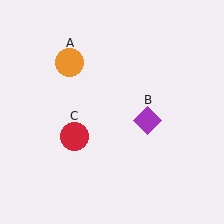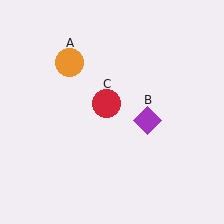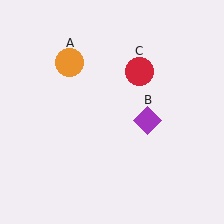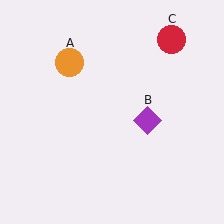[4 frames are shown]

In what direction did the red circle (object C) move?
The red circle (object C) moved up and to the right.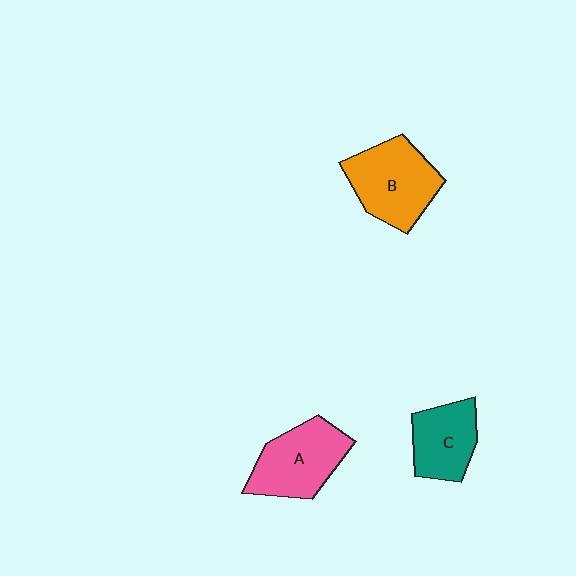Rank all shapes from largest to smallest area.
From largest to smallest: B (orange), A (pink), C (teal).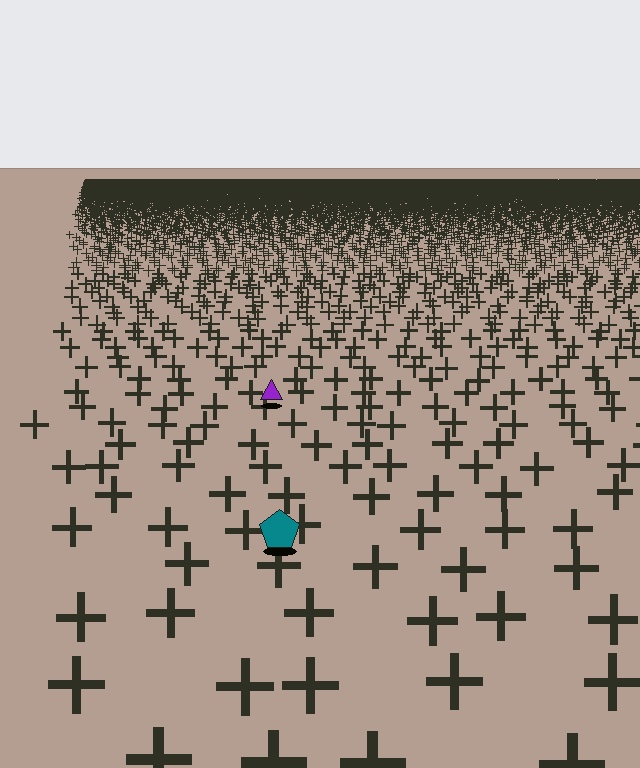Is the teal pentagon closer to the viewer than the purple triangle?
Yes. The teal pentagon is closer — you can tell from the texture gradient: the ground texture is coarser near it.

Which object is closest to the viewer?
The teal pentagon is closest. The texture marks near it are larger and more spread out.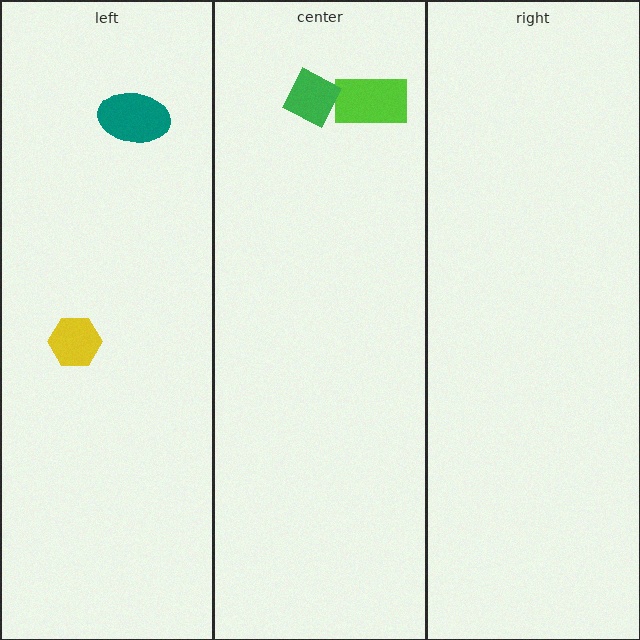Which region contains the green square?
The center region.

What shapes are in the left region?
The yellow hexagon, the teal ellipse.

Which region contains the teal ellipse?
The left region.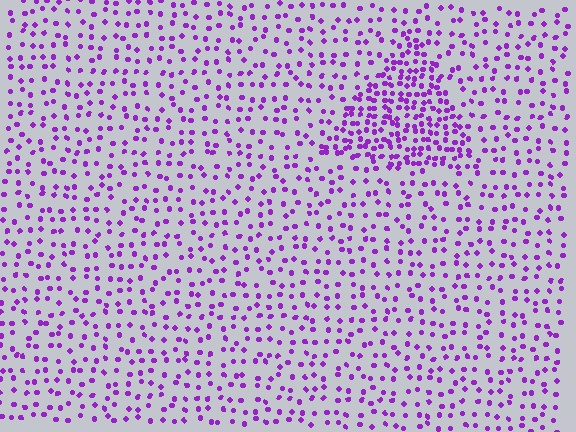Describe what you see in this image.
The image contains small purple elements arranged at two different densities. A triangle-shaped region is visible where the elements are more densely packed than the surrounding area.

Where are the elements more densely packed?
The elements are more densely packed inside the triangle boundary.